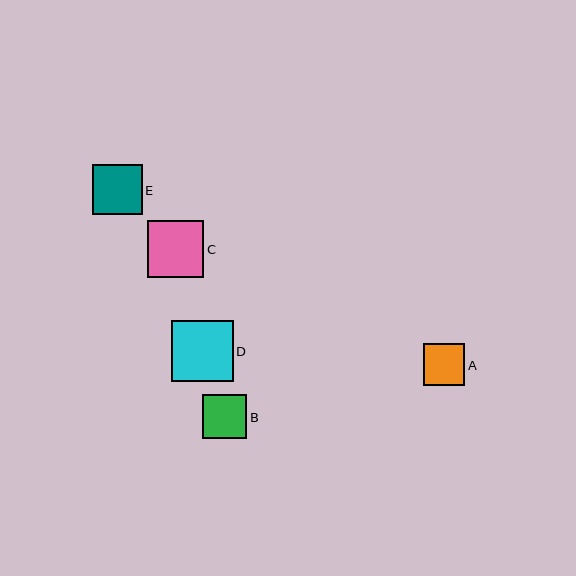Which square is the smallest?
Square A is the smallest with a size of approximately 42 pixels.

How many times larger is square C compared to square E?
Square C is approximately 1.1 times the size of square E.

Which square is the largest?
Square D is the largest with a size of approximately 61 pixels.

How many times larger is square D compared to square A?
Square D is approximately 1.5 times the size of square A.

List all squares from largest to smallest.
From largest to smallest: D, C, E, B, A.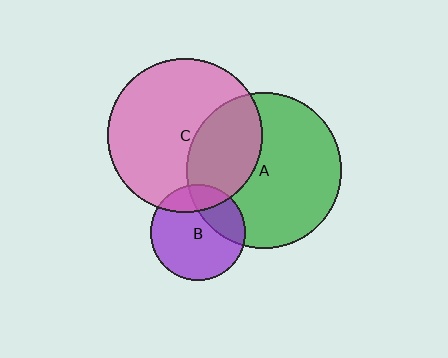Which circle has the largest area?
Circle A (green).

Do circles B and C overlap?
Yes.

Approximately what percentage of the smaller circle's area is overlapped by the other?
Approximately 20%.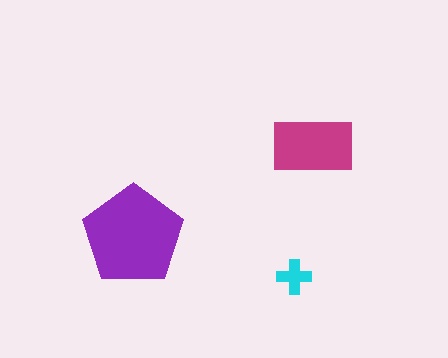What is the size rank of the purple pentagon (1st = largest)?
1st.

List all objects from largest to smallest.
The purple pentagon, the magenta rectangle, the cyan cross.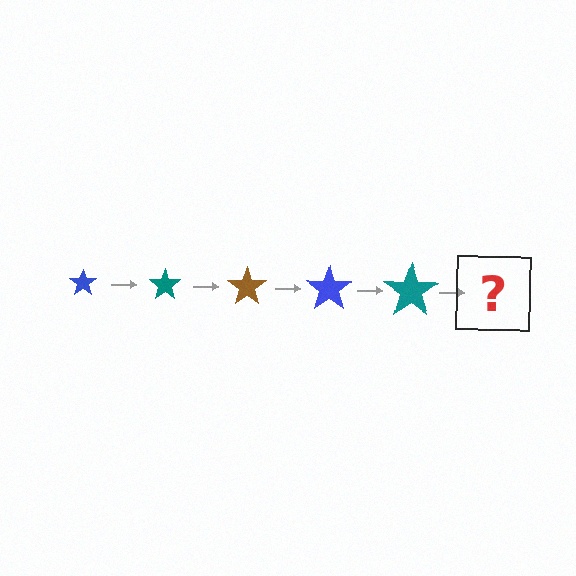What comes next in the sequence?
The next element should be a brown star, larger than the previous one.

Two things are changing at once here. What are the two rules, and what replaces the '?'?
The two rules are that the star grows larger each step and the color cycles through blue, teal, and brown. The '?' should be a brown star, larger than the previous one.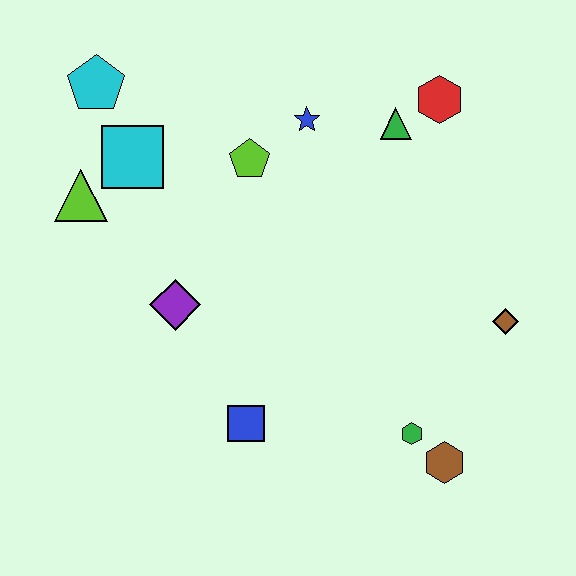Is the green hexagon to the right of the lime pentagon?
Yes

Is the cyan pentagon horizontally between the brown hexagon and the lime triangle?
Yes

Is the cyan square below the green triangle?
Yes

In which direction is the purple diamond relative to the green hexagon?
The purple diamond is to the left of the green hexagon.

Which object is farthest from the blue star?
The brown hexagon is farthest from the blue star.